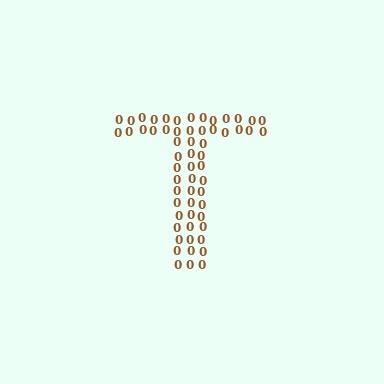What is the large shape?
The large shape is the letter T.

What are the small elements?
The small elements are digit 0's.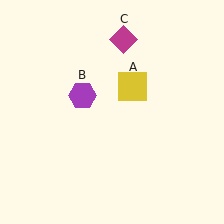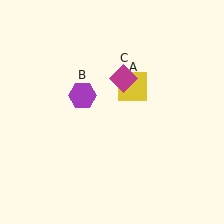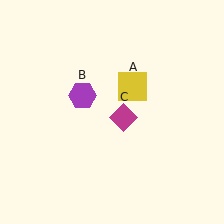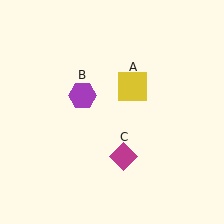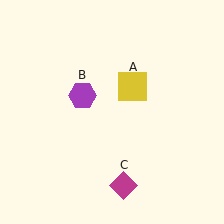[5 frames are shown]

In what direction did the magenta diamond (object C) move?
The magenta diamond (object C) moved down.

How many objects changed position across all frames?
1 object changed position: magenta diamond (object C).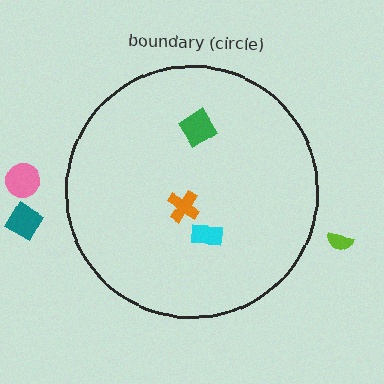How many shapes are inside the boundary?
3 inside, 3 outside.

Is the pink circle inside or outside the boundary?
Outside.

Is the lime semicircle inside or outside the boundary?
Outside.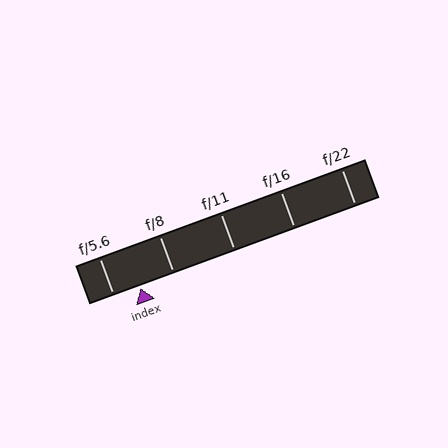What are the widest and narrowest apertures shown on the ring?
The widest aperture shown is f/5.6 and the narrowest is f/22.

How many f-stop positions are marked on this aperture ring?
There are 5 f-stop positions marked.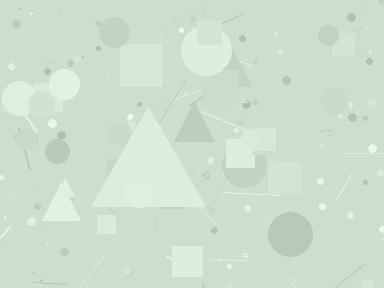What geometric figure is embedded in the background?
A triangle is embedded in the background.